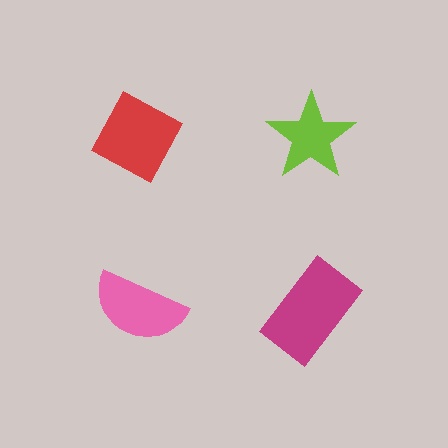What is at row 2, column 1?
A pink semicircle.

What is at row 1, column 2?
A lime star.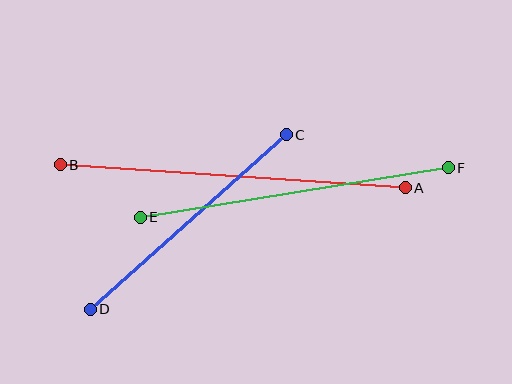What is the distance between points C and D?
The distance is approximately 262 pixels.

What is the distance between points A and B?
The distance is approximately 346 pixels.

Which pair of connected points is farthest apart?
Points A and B are farthest apart.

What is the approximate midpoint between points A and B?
The midpoint is at approximately (233, 176) pixels.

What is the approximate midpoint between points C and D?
The midpoint is at approximately (188, 222) pixels.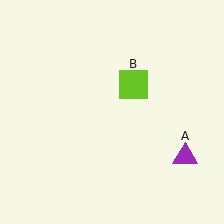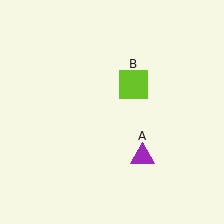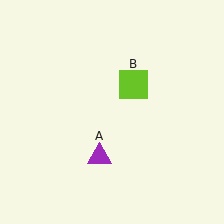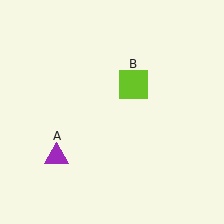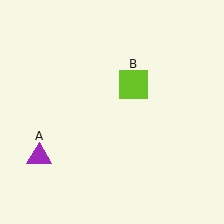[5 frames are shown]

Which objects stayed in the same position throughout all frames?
Lime square (object B) remained stationary.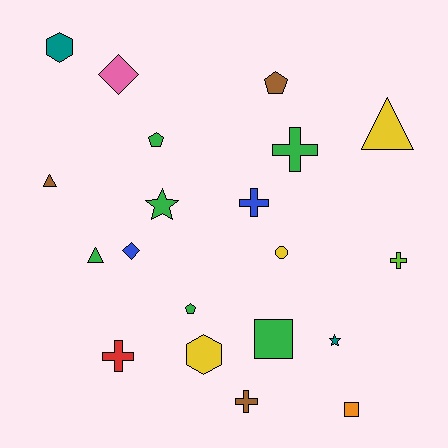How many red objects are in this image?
There is 1 red object.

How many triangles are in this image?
There are 3 triangles.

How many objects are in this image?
There are 20 objects.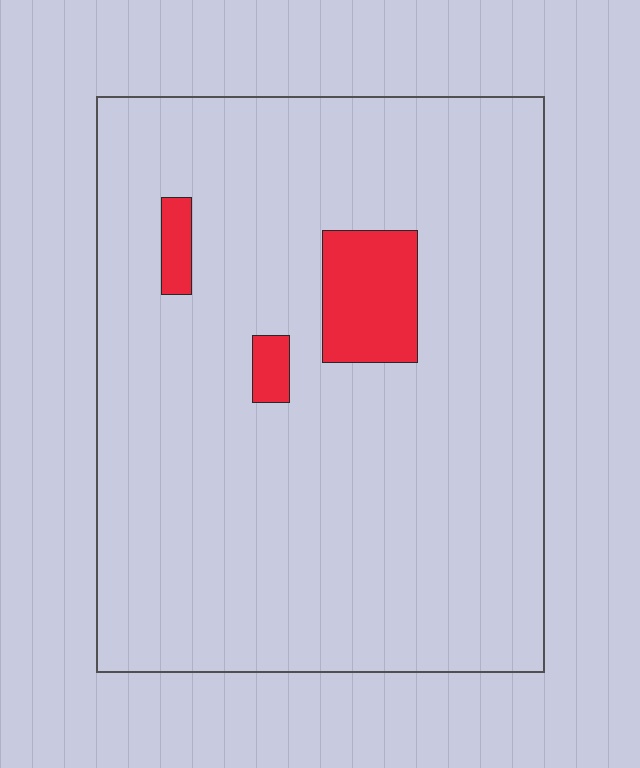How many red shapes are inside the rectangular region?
3.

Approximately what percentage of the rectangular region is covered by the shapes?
Approximately 5%.